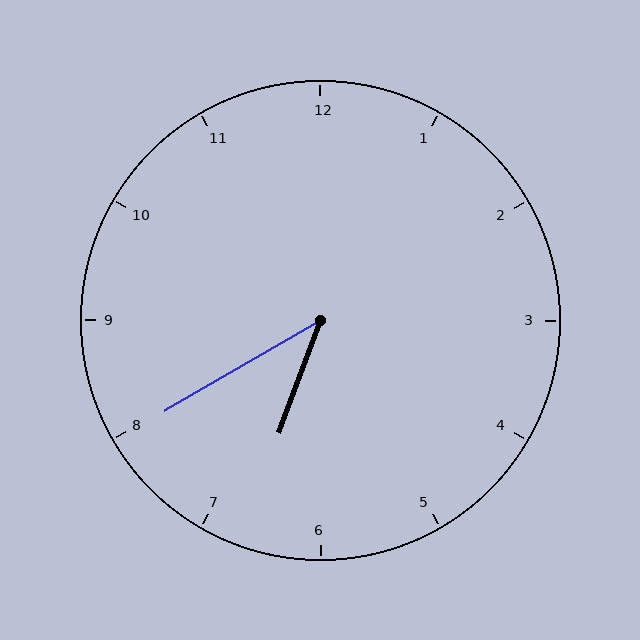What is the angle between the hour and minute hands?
Approximately 40 degrees.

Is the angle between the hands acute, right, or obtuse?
It is acute.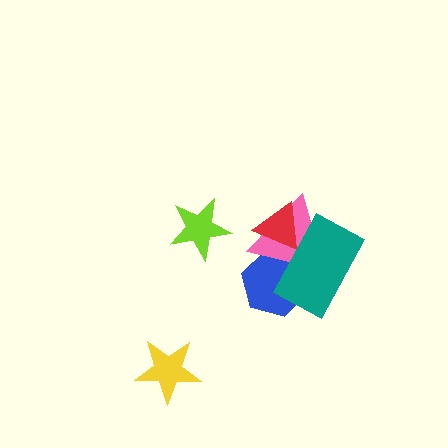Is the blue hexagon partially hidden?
Yes, it is partially covered by another shape.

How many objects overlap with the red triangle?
3 objects overlap with the red triangle.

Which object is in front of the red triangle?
The teal rectangle is in front of the red triangle.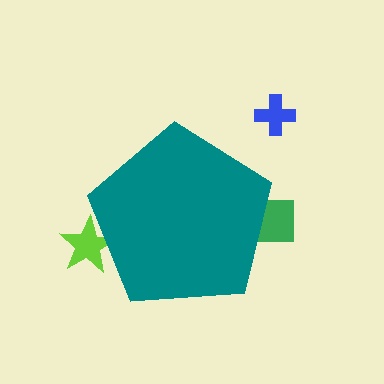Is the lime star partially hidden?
Yes, the lime star is partially hidden behind the teal pentagon.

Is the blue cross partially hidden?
No, the blue cross is fully visible.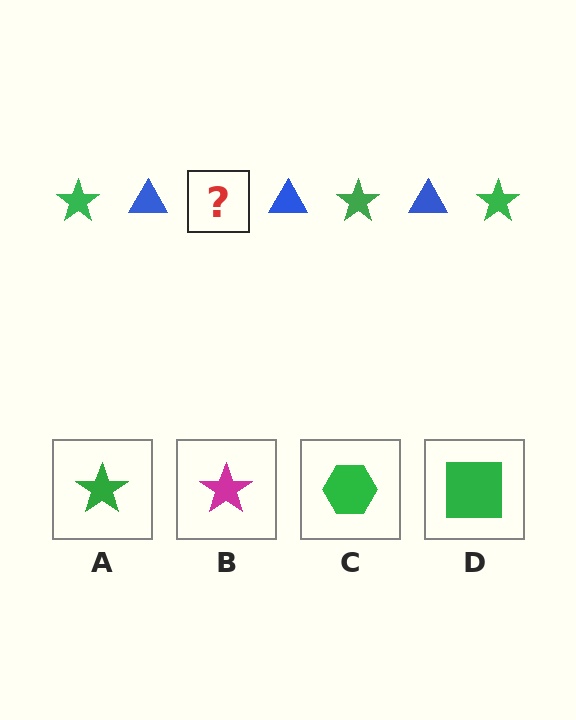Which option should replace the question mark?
Option A.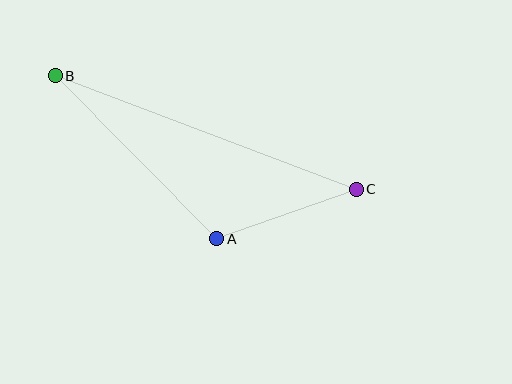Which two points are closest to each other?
Points A and C are closest to each other.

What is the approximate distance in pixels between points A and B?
The distance between A and B is approximately 229 pixels.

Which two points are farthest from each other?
Points B and C are farthest from each other.